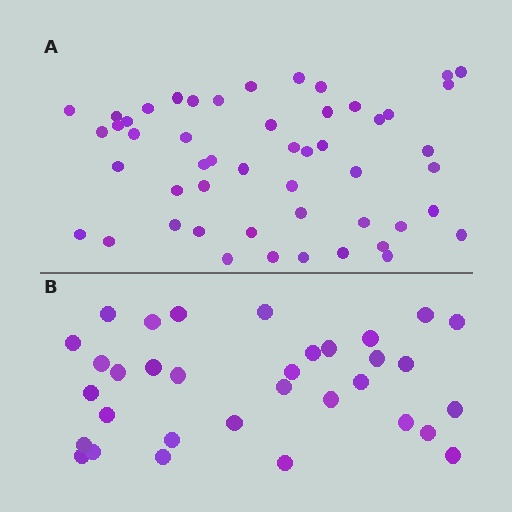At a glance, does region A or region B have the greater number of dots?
Region A (the top region) has more dots.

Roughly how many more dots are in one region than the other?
Region A has approximately 20 more dots than region B.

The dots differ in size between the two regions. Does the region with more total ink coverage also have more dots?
No. Region B has more total ink coverage because its dots are larger, but region A actually contains more individual dots. Total area can be misleading — the number of items is what matters here.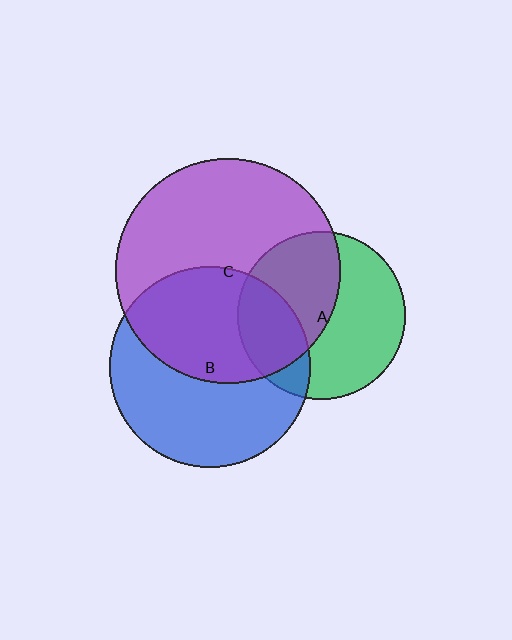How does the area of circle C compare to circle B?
Approximately 1.2 times.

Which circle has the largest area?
Circle C (purple).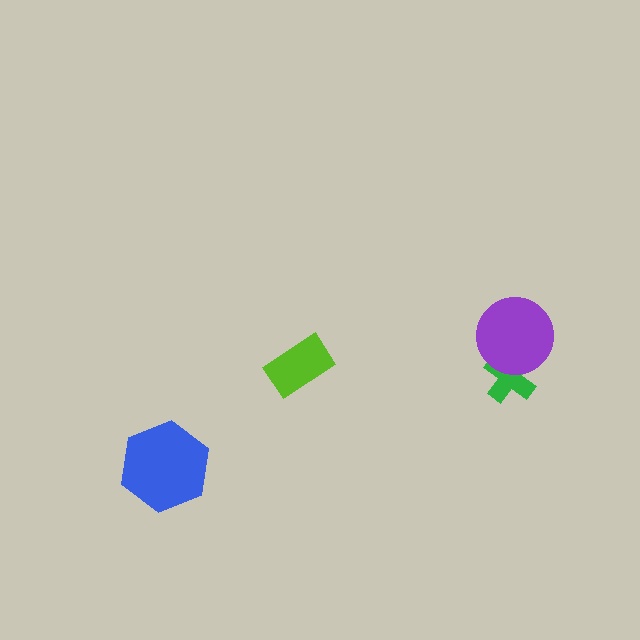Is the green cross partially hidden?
Yes, it is partially covered by another shape.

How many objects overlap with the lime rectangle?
0 objects overlap with the lime rectangle.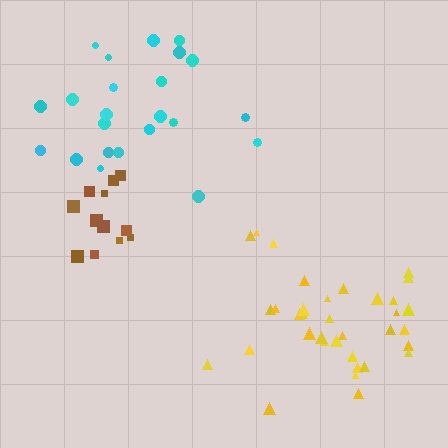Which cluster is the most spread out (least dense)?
Cyan.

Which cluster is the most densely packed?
Brown.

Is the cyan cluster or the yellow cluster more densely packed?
Yellow.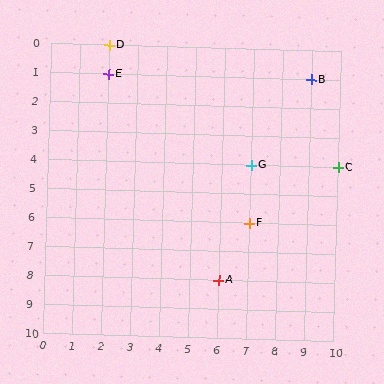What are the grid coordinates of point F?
Point F is at grid coordinates (7, 6).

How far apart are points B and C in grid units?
Points B and C are 1 column and 3 rows apart (about 3.2 grid units diagonally).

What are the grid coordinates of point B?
Point B is at grid coordinates (9, 1).